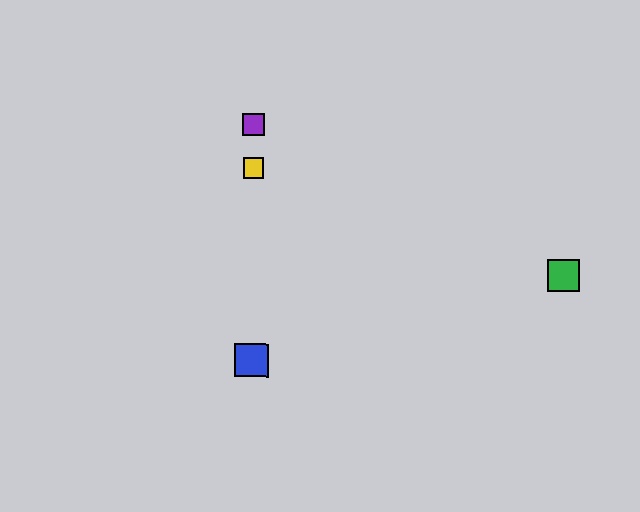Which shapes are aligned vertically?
The red star, the blue square, the yellow square, the purple square are aligned vertically.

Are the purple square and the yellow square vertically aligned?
Yes, both are at x≈254.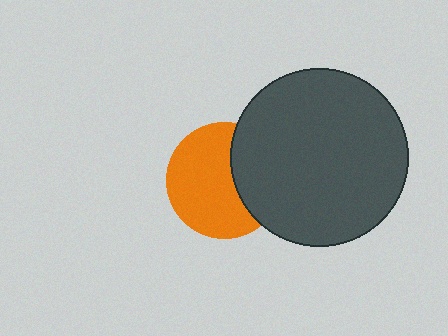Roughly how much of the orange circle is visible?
Most of it is visible (roughly 65%).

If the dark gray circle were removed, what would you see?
You would see the complete orange circle.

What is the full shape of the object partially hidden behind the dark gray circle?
The partially hidden object is an orange circle.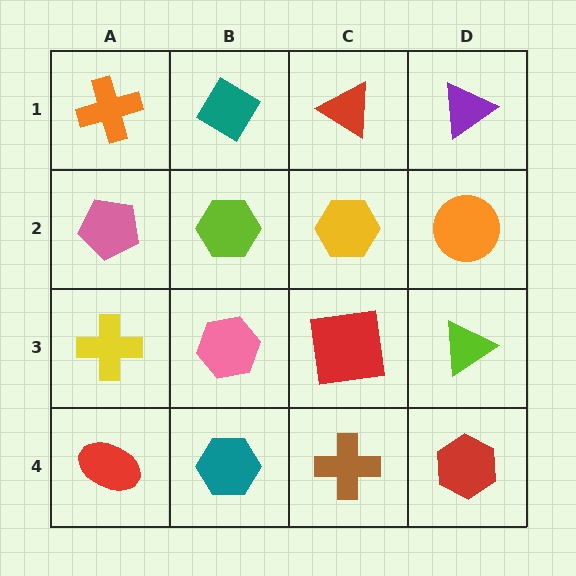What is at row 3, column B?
A pink hexagon.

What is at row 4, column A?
A red ellipse.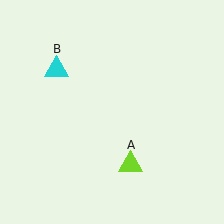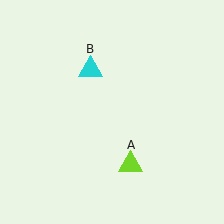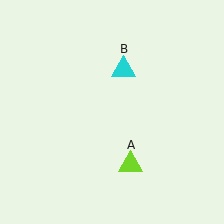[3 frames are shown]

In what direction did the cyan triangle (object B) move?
The cyan triangle (object B) moved right.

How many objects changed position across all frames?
1 object changed position: cyan triangle (object B).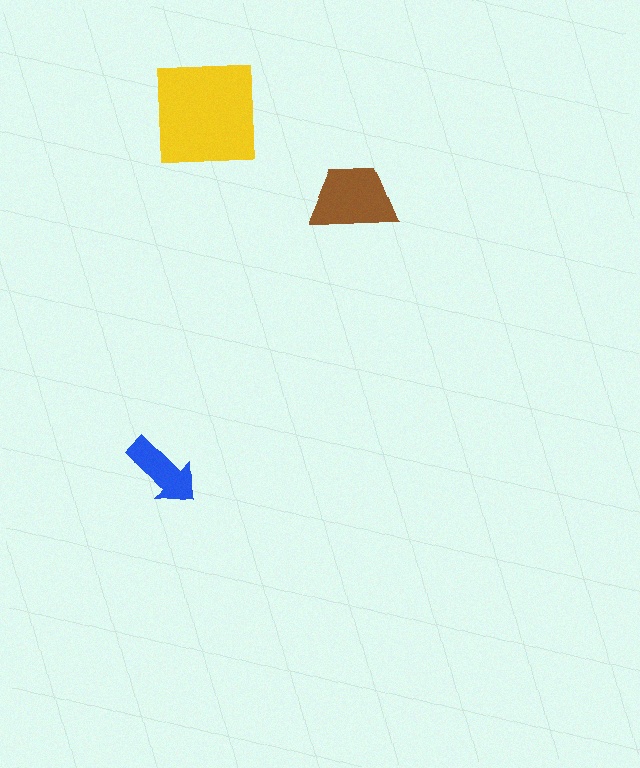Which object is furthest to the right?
The brown trapezoid is rightmost.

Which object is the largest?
The yellow square.